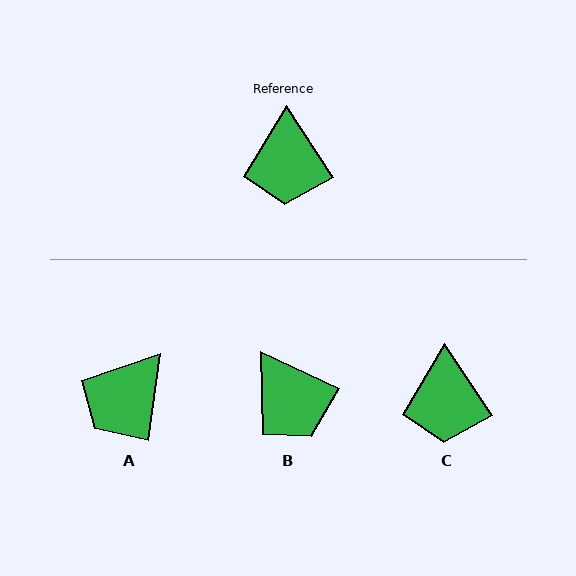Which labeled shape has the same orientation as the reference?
C.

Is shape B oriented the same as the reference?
No, it is off by about 32 degrees.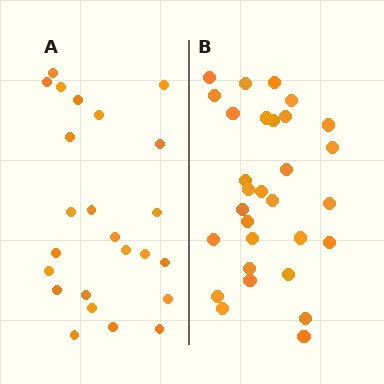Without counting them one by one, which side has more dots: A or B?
Region B (the right region) has more dots.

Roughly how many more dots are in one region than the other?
Region B has about 6 more dots than region A.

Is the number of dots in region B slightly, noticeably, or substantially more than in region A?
Region B has noticeably more, but not dramatically so. The ratio is roughly 1.2 to 1.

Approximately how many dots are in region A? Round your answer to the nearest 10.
About 20 dots. (The exact count is 24, which rounds to 20.)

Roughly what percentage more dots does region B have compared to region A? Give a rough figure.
About 25% more.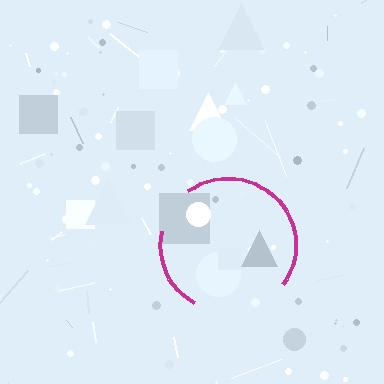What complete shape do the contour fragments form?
The contour fragments form a circle.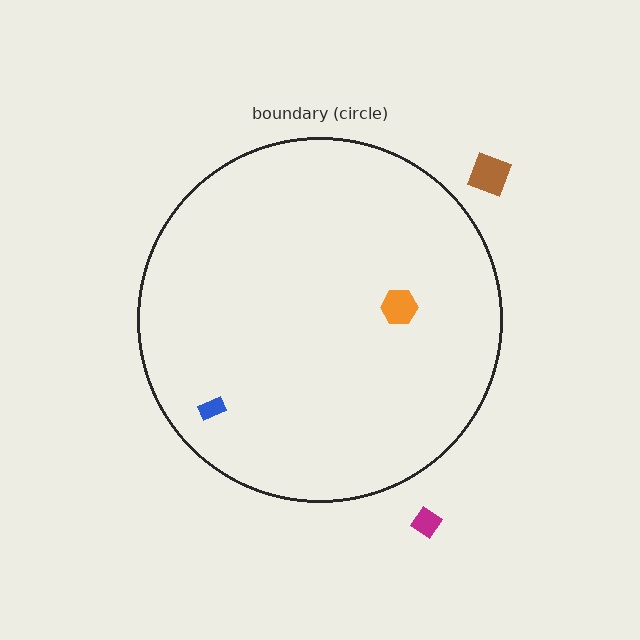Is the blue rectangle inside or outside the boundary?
Inside.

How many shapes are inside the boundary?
2 inside, 2 outside.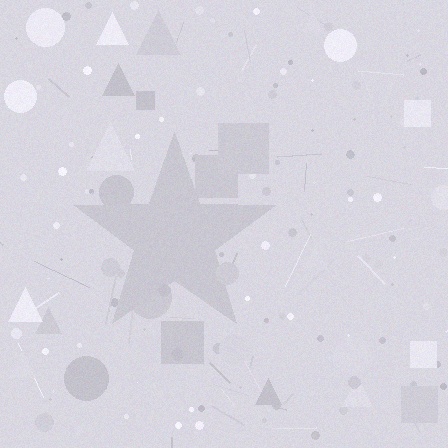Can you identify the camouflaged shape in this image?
The camouflaged shape is a star.